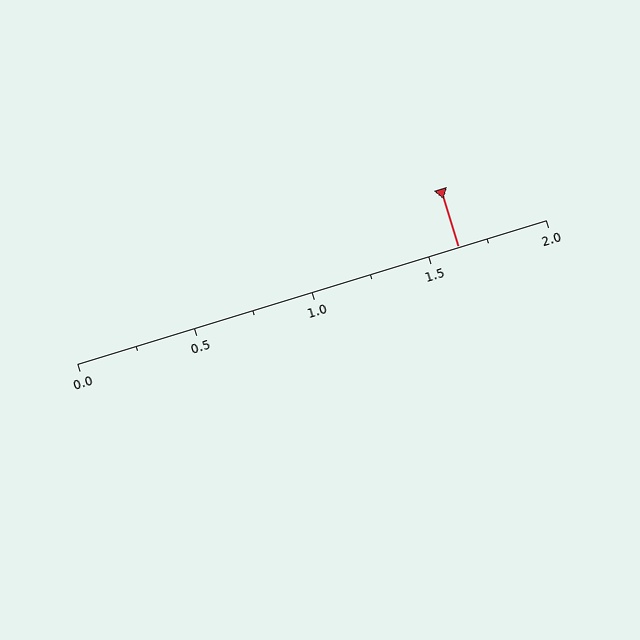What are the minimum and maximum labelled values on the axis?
The axis runs from 0.0 to 2.0.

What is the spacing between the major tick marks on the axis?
The major ticks are spaced 0.5 apart.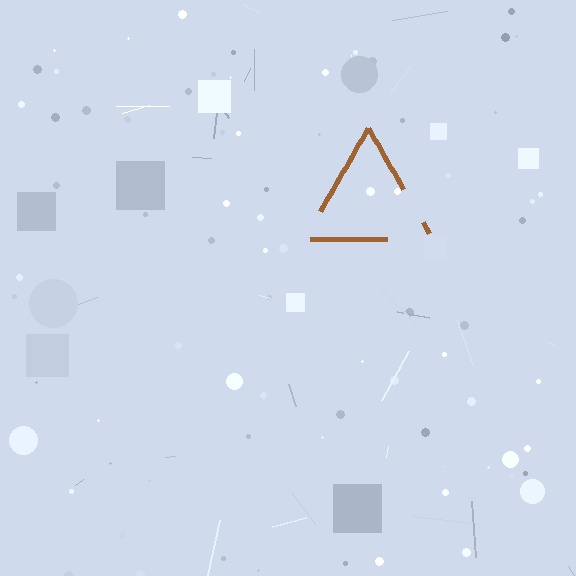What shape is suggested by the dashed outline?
The dashed outline suggests a triangle.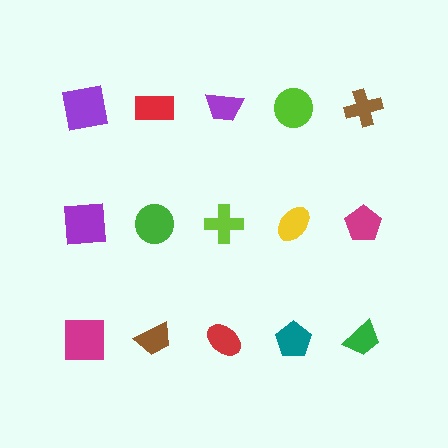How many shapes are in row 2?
5 shapes.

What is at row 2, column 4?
A yellow ellipse.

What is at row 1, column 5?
A brown cross.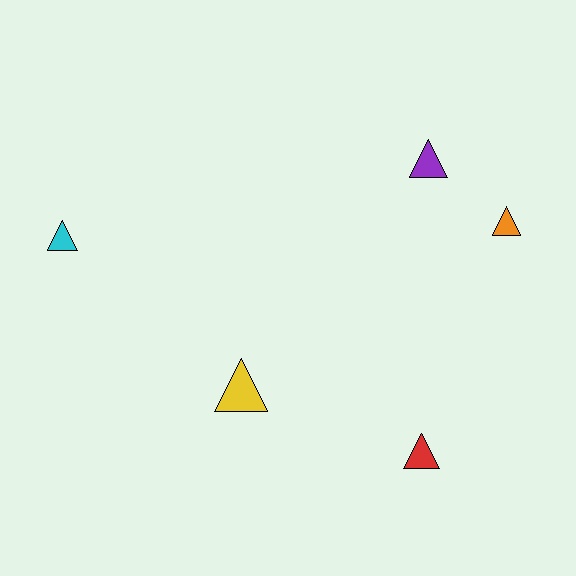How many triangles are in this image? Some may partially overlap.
There are 5 triangles.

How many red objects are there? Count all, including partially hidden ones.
There is 1 red object.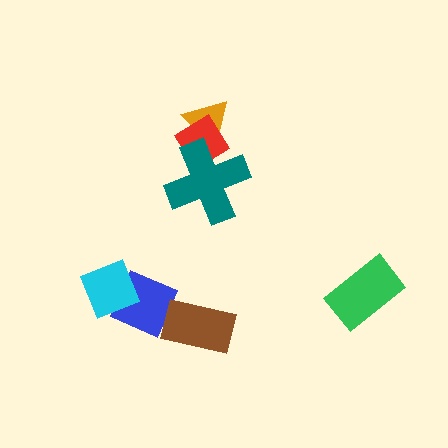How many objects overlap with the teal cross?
2 objects overlap with the teal cross.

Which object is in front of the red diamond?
The teal cross is in front of the red diamond.